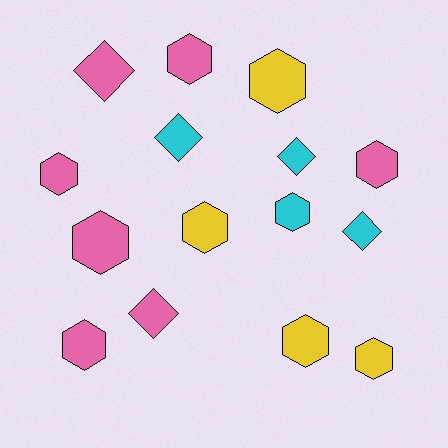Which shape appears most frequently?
Hexagon, with 10 objects.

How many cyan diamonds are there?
There are 3 cyan diamonds.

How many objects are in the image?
There are 15 objects.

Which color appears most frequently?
Pink, with 7 objects.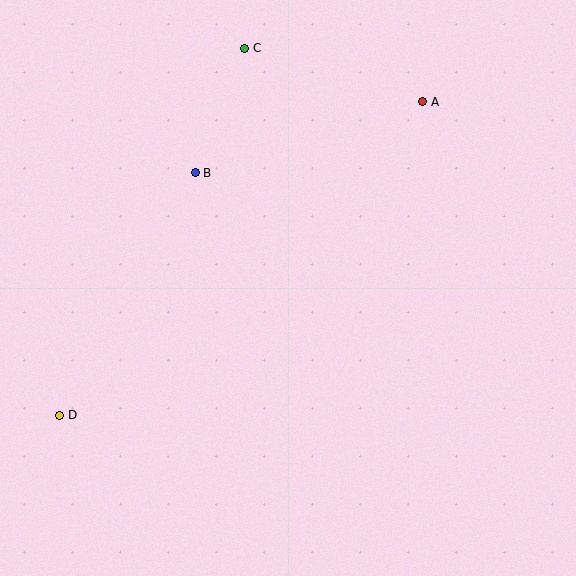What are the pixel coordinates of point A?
Point A is at (423, 102).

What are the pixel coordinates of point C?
Point C is at (245, 48).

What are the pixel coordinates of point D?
Point D is at (60, 415).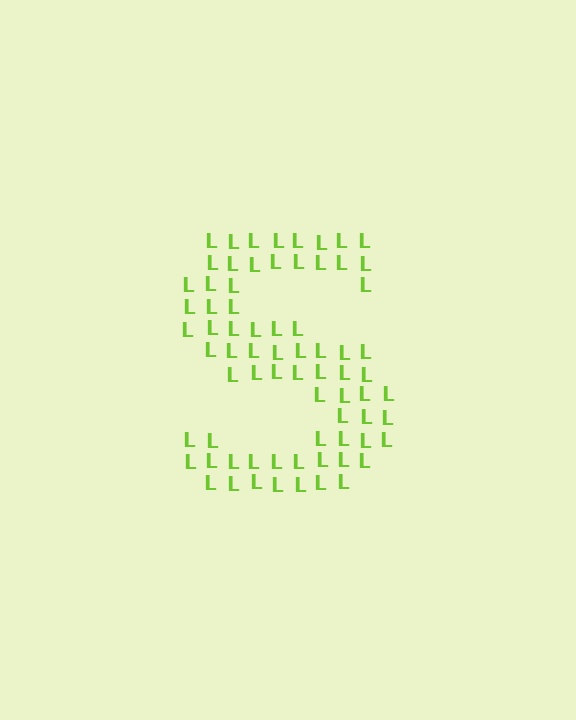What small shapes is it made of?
It is made of small letter L's.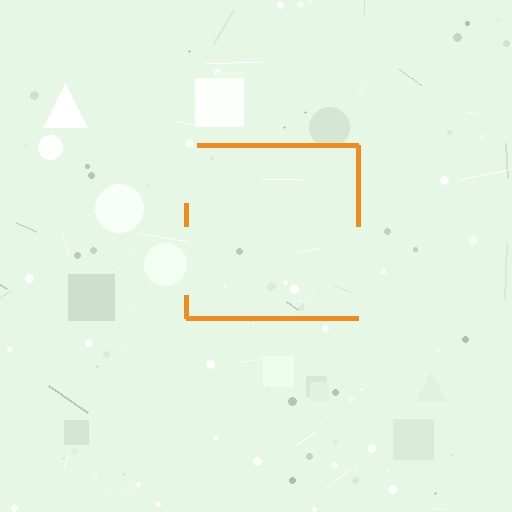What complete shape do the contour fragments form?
The contour fragments form a square.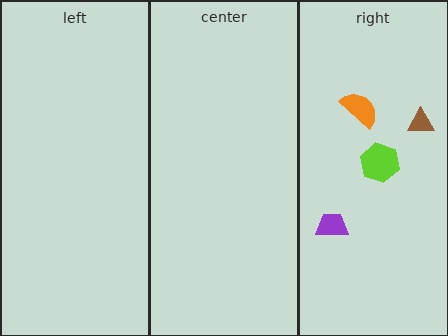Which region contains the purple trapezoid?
The right region.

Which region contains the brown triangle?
The right region.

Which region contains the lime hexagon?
The right region.